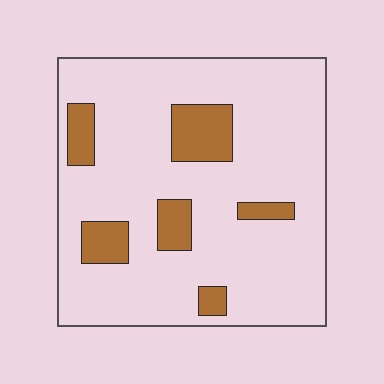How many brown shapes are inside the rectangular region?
6.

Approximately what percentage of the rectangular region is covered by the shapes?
Approximately 15%.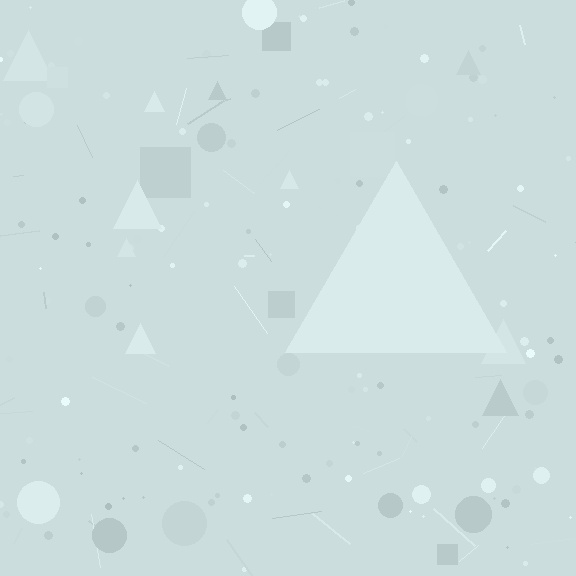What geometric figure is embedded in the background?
A triangle is embedded in the background.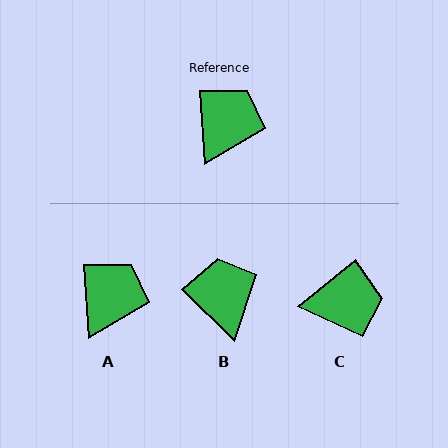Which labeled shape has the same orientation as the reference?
A.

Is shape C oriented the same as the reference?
No, it is off by about 55 degrees.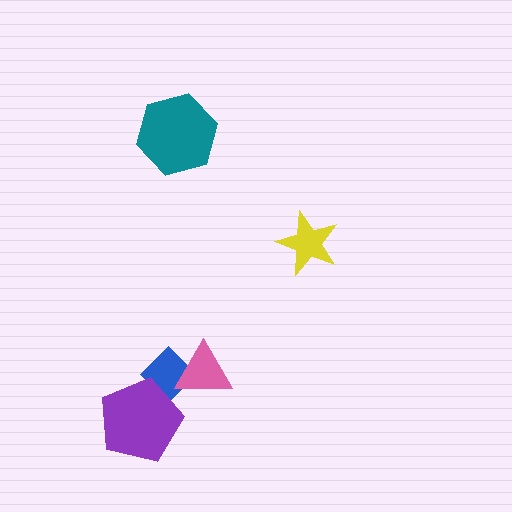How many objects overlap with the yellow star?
0 objects overlap with the yellow star.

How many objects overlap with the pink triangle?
1 object overlaps with the pink triangle.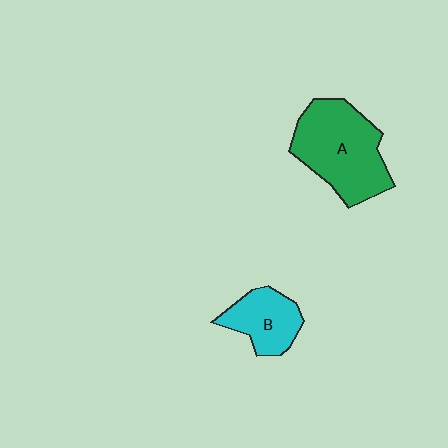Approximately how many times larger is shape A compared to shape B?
Approximately 1.9 times.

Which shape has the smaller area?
Shape B (cyan).